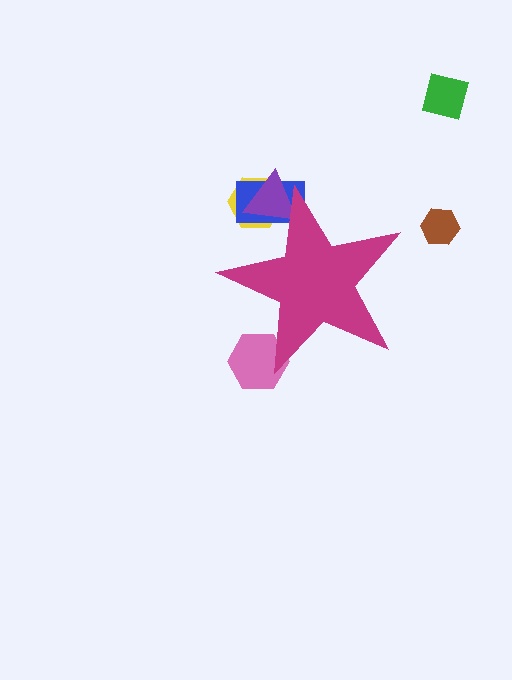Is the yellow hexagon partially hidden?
Yes, the yellow hexagon is partially hidden behind the magenta star.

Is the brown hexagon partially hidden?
No, the brown hexagon is fully visible.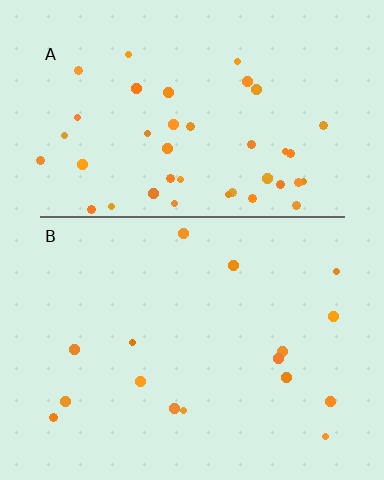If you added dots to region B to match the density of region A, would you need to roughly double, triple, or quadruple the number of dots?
Approximately triple.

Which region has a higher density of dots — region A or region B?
A (the top).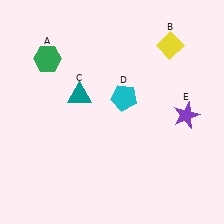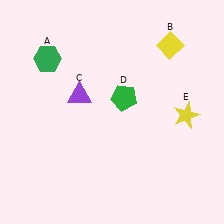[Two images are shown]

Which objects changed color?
C changed from teal to purple. D changed from cyan to green. E changed from purple to yellow.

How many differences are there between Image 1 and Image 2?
There are 3 differences between the two images.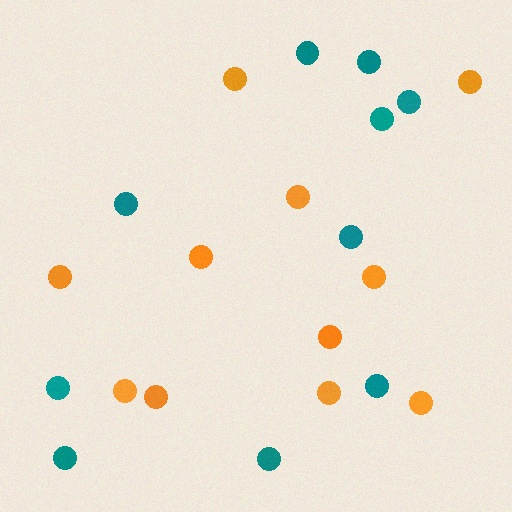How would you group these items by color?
There are 2 groups: one group of orange circles (11) and one group of teal circles (10).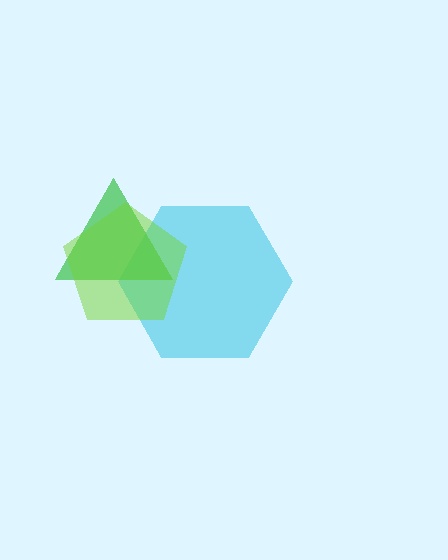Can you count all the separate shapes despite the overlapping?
Yes, there are 3 separate shapes.